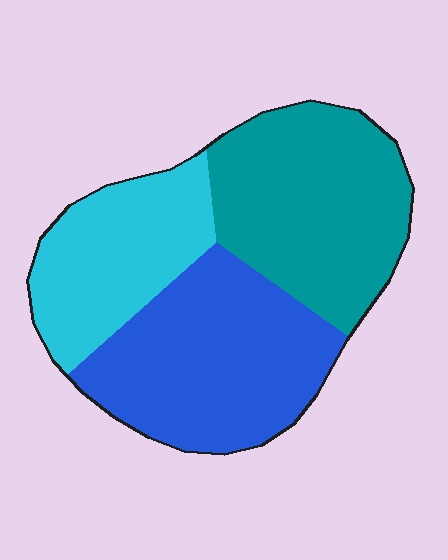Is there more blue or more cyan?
Blue.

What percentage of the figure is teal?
Teal takes up about three eighths (3/8) of the figure.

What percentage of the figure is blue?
Blue covers about 40% of the figure.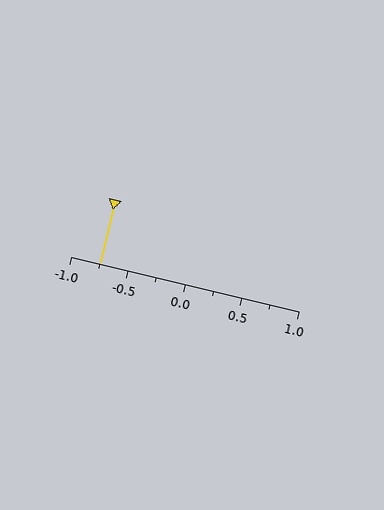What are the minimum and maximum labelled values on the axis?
The axis runs from -1.0 to 1.0.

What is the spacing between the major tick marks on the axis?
The major ticks are spaced 0.5 apart.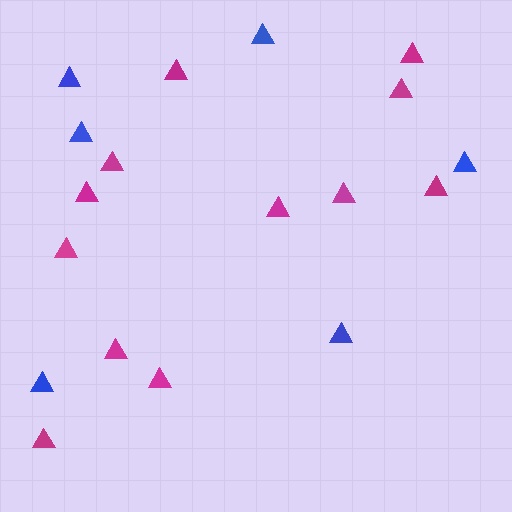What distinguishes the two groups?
There are 2 groups: one group of blue triangles (6) and one group of magenta triangles (12).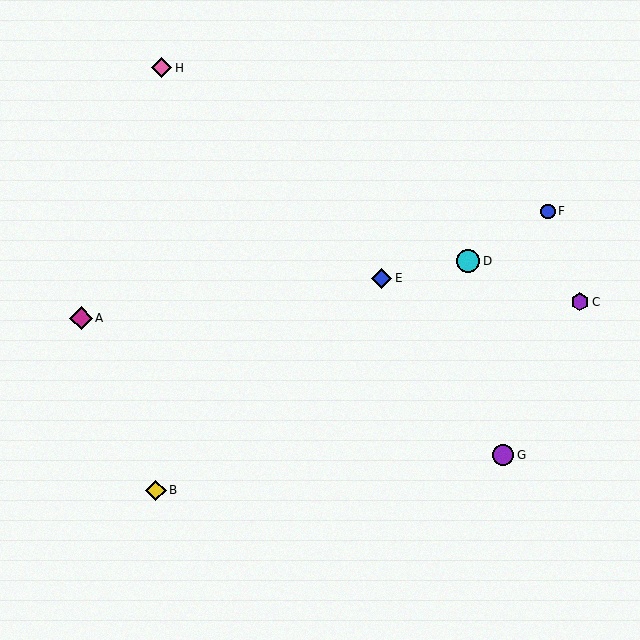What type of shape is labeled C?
Shape C is a purple hexagon.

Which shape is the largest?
The cyan circle (labeled D) is the largest.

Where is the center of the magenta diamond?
The center of the magenta diamond is at (81, 318).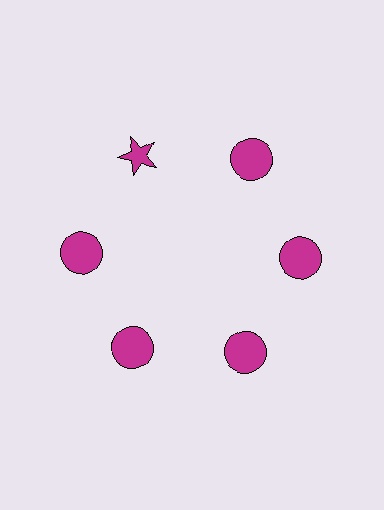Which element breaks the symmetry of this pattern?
The magenta star at roughly the 11 o'clock position breaks the symmetry. All other shapes are magenta circles.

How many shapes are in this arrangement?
There are 6 shapes arranged in a ring pattern.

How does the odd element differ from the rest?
It has a different shape: star instead of circle.